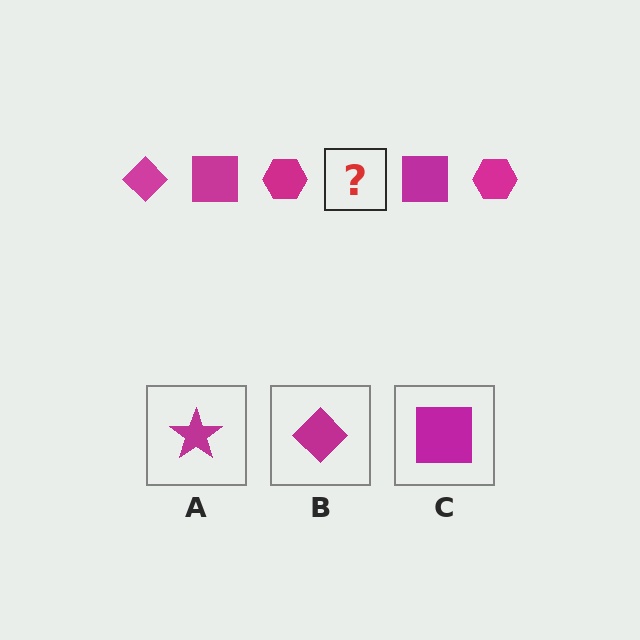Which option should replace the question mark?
Option B.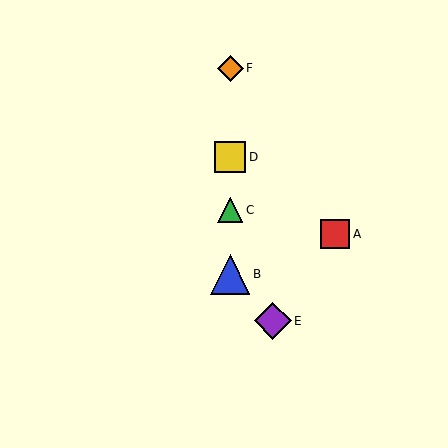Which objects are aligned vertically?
Objects B, C, D, F are aligned vertically.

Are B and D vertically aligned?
Yes, both are at x≈230.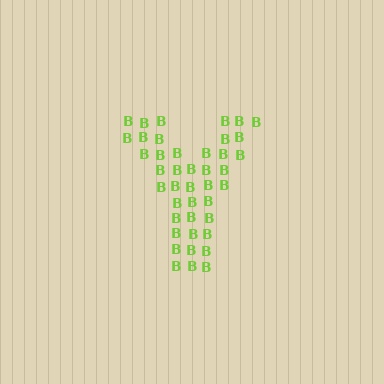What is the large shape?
The large shape is the letter Y.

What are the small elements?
The small elements are letter B's.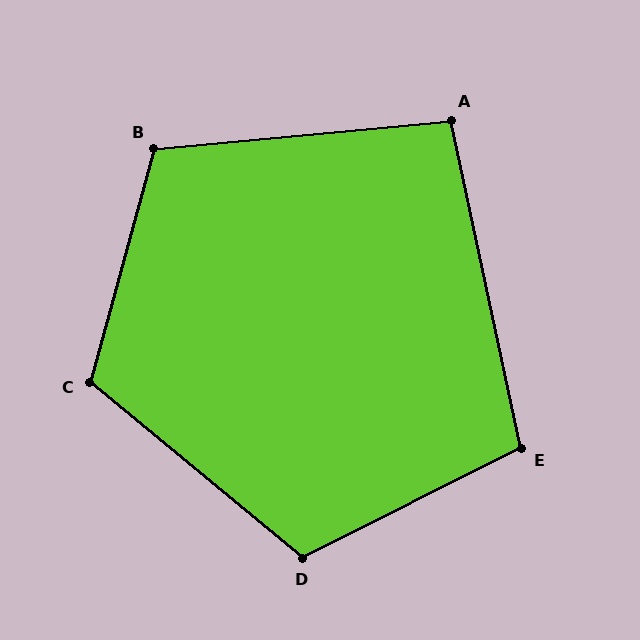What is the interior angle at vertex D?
Approximately 114 degrees (obtuse).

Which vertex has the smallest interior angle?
A, at approximately 97 degrees.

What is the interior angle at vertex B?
Approximately 111 degrees (obtuse).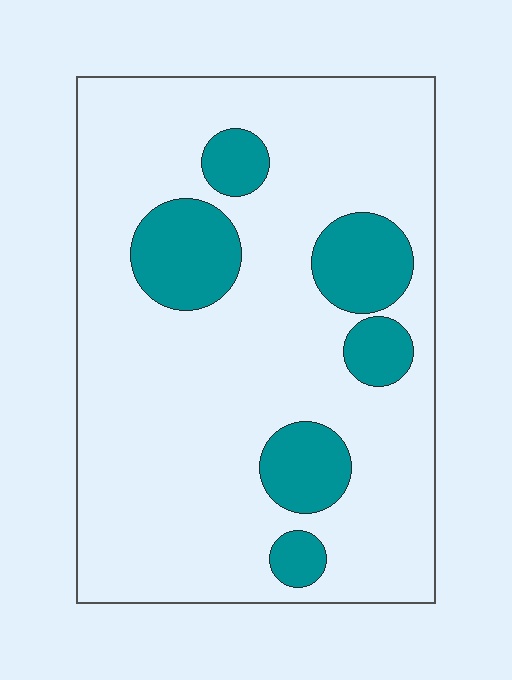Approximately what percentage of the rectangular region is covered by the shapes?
Approximately 20%.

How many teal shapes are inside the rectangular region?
6.